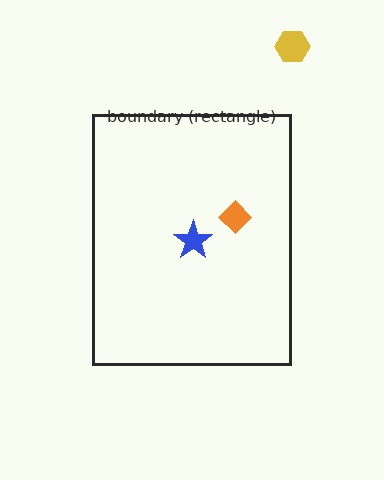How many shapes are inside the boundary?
2 inside, 1 outside.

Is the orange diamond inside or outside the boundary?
Inside.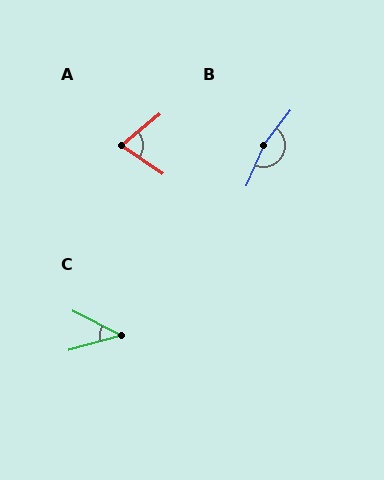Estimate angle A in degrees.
Approximately 74 degrees.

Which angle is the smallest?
C, at approximately 43 degrees.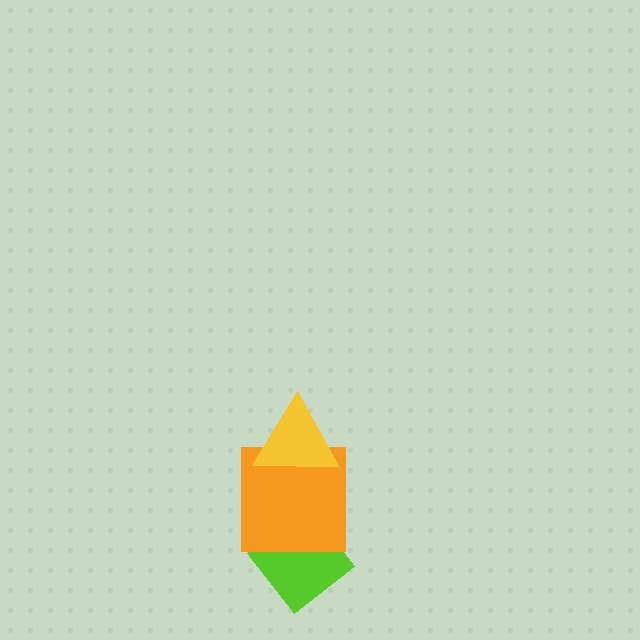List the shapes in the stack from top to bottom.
From top to bottom: the yellow triangle, the orange square, the lime diamond.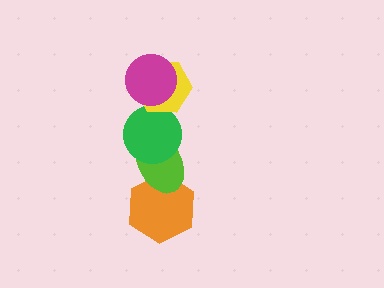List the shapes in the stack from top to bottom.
From top to bottom: the magenta circle, the yellow hexagon, the green circle, the lime ellipse, the orange hexagon.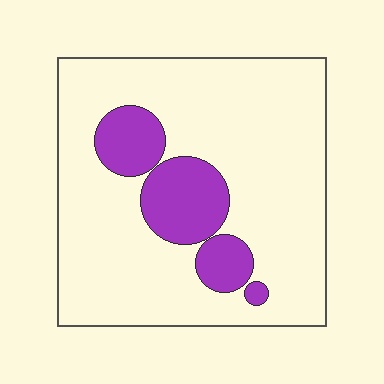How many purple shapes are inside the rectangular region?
4.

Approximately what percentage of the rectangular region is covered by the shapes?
Approximately 20%.